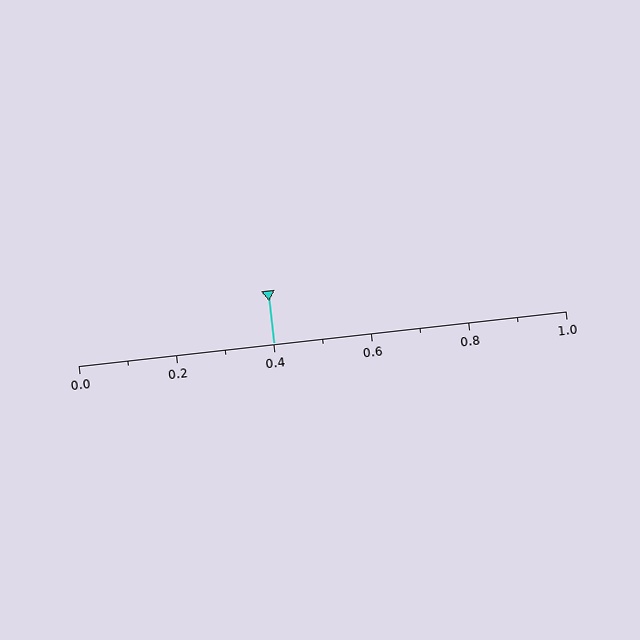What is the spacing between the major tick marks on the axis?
The major ticks are spaced 0.2 apart.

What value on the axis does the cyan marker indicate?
The marker indicates approximately 0.4.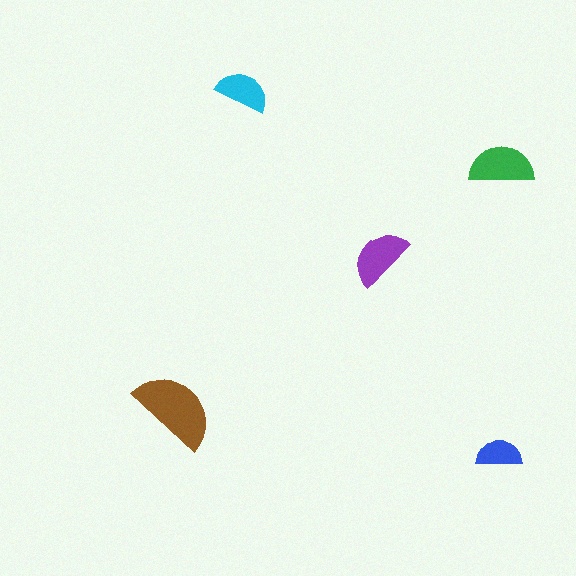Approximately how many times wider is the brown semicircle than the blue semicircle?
About 2 times wider.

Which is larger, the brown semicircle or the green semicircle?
The brown one.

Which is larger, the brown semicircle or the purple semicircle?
The brown one.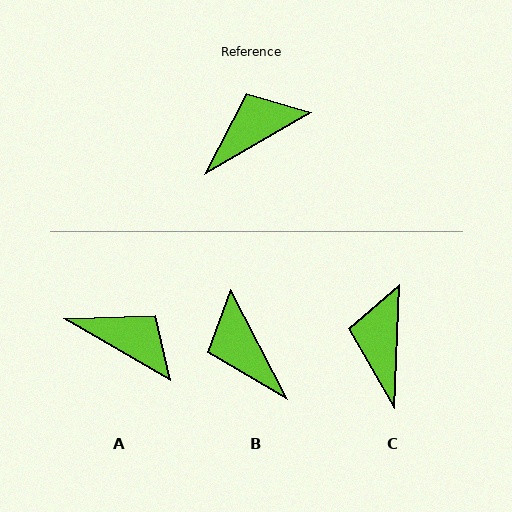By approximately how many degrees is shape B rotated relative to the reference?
Approximately 87 degrees counter-clockwise.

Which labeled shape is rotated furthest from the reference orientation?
B, about 87 degrees away.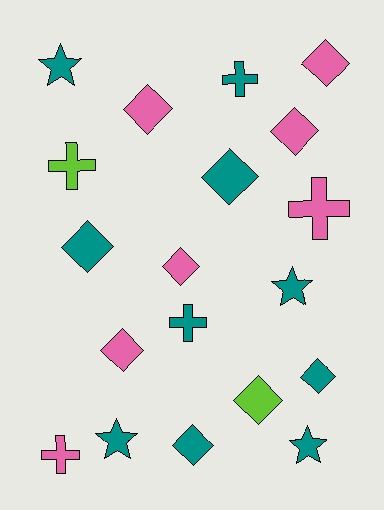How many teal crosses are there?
There are 2 teal crosses.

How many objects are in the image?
There are 19 objects.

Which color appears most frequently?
Teal, with 10 objects.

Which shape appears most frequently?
Diamond, with 10 objects.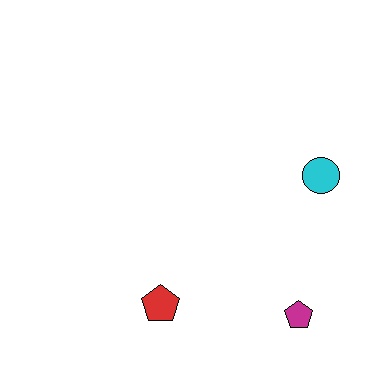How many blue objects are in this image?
There are no blue objects.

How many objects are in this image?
There are 3 objects.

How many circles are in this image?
There is 1 circle.